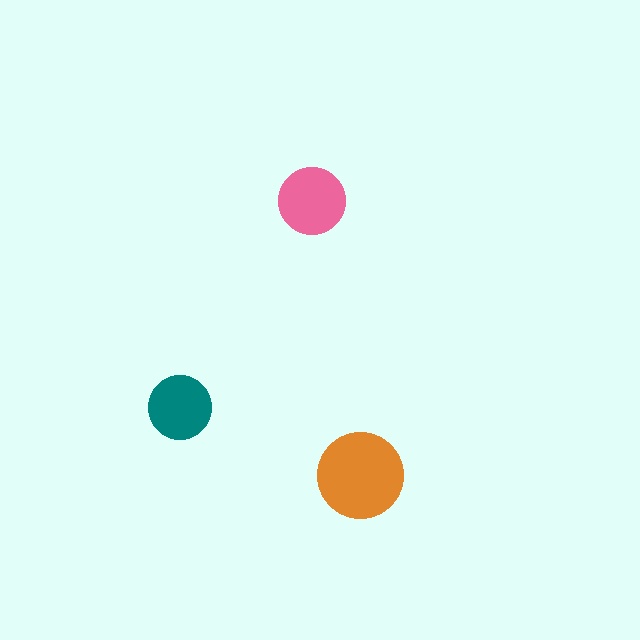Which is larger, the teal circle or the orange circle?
The orange one.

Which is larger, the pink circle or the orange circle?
The orange one.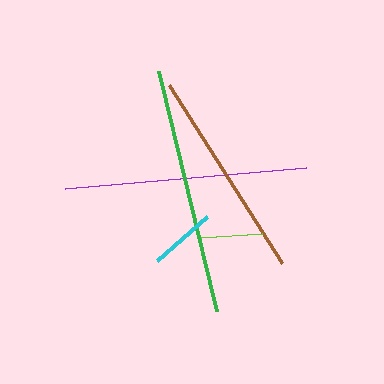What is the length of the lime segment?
The lime segment is approximately 61 pixels long.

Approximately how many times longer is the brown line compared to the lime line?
The brown line is approximately 3.4 times the length of the lime line.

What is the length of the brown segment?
The brown segment is approximately 211 pixels long.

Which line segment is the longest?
The green line is the longest at approximately 248 pixels.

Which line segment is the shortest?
The lime line is the shortest at approximately 61 pixels.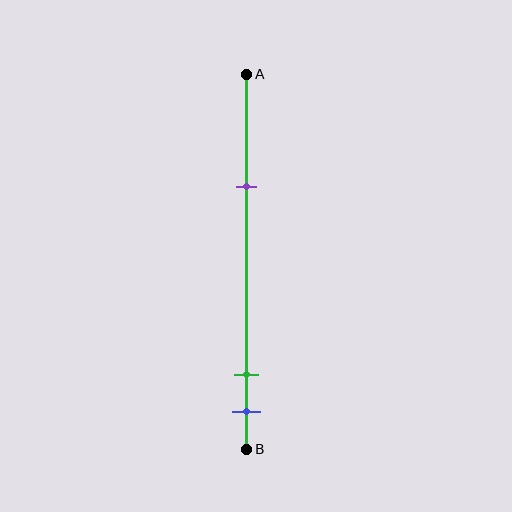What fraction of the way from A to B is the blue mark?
The blue mark is approximately 90% (0.9) of the way from A to B.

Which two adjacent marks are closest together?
The green and blue marks are the closest adjacent pair.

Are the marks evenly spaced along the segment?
No, the marks are not evenly spaced.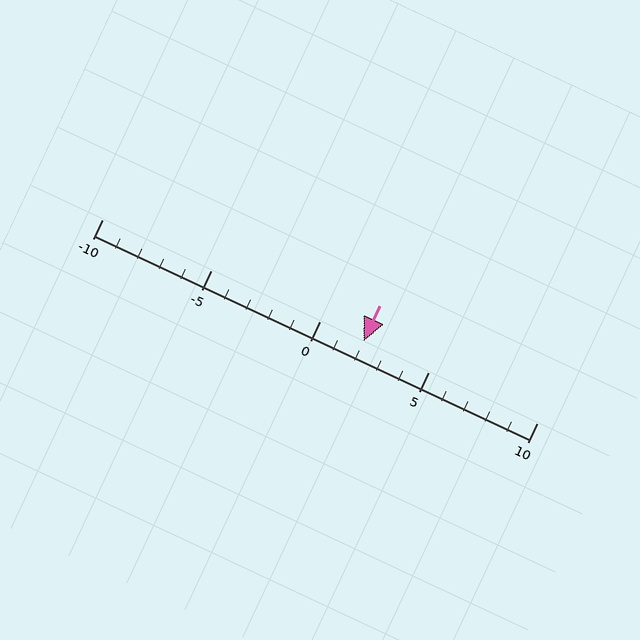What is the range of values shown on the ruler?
The ruler shows values from -10 to 10.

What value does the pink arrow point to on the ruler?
The pink arrow points to approximately 2.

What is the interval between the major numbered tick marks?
The major tick marks are spaced 5 units apart.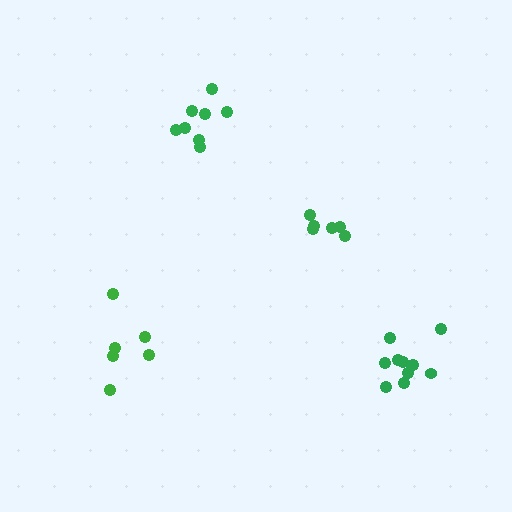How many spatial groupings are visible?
There are 4 spatial groupings.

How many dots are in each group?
Group 1: 11 dots, Group 2: 6 dots, Group 3: 6 dots, Group 4: 8 dots (31 total).